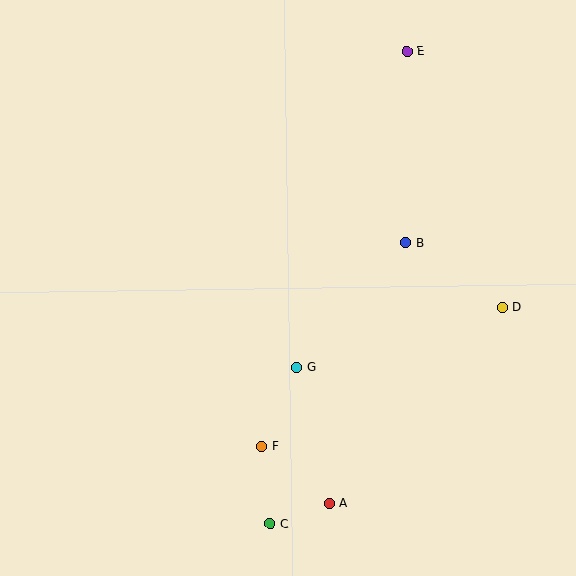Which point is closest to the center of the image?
Point G at (297, 367) is closest to the center.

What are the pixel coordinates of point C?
Point C is at (270, 524).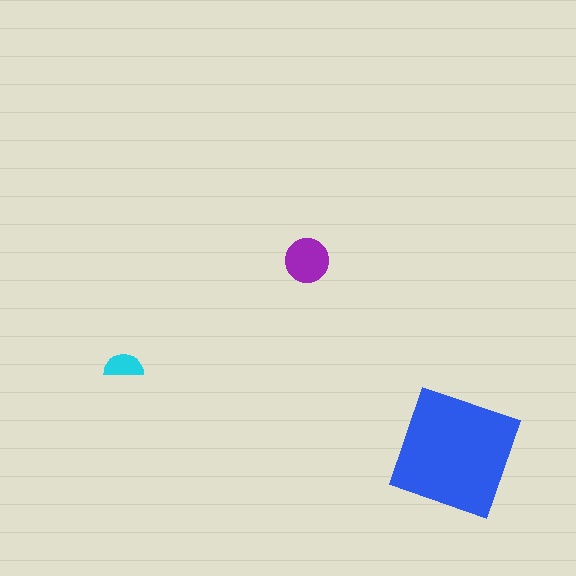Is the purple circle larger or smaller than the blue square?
Smaller.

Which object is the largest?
The blue square.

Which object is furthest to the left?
The cyan semicircle is leftmost.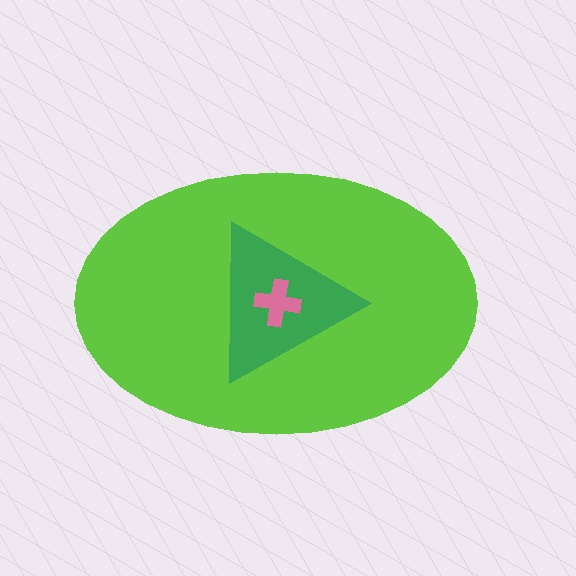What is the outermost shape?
The lime ellipse.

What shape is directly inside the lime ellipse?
The green triangle.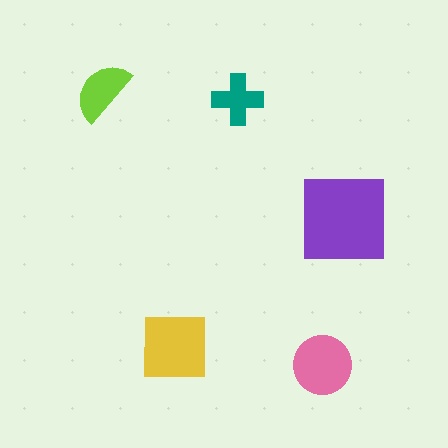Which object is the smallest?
The teal cross.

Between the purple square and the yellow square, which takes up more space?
The purple square.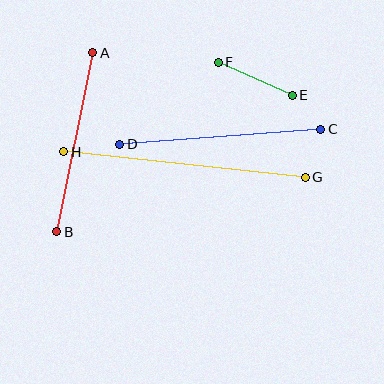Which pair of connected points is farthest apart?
Points G and H are farthest apart.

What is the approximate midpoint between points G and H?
The midpoint is at approximately (184, 165) pixels.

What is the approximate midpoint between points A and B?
The midpoint is at approximately (75, 142) pixels.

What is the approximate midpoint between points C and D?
The midpoint is at approximately (220, 137) pixels.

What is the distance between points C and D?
The distance is approximately 202 pixels.